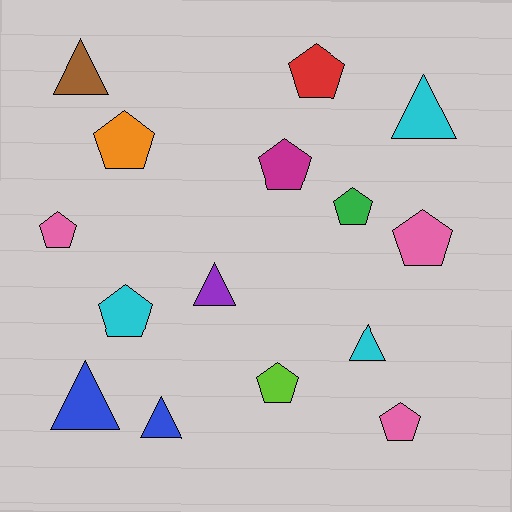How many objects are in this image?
There are 15 objects.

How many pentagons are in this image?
There are 9 pentagons.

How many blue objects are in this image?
There are 2 blue objects.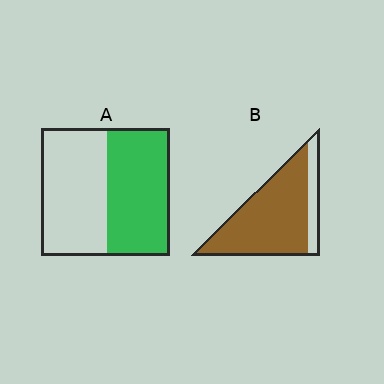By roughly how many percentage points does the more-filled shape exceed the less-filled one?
By roughly 35 percentage points (B over A).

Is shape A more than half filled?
Roughly half.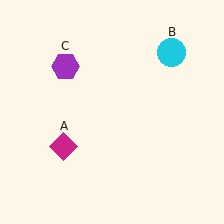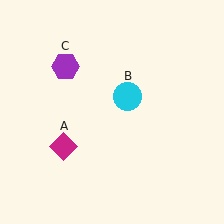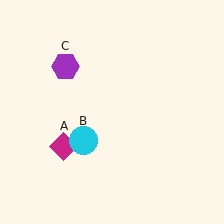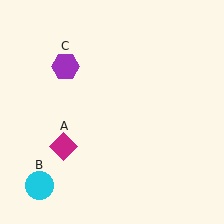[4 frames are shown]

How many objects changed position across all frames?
1 object changed position: cyan circle (object B).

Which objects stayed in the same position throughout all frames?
Magenta diamond (object A) and purple hexagon (object C) remained stationary.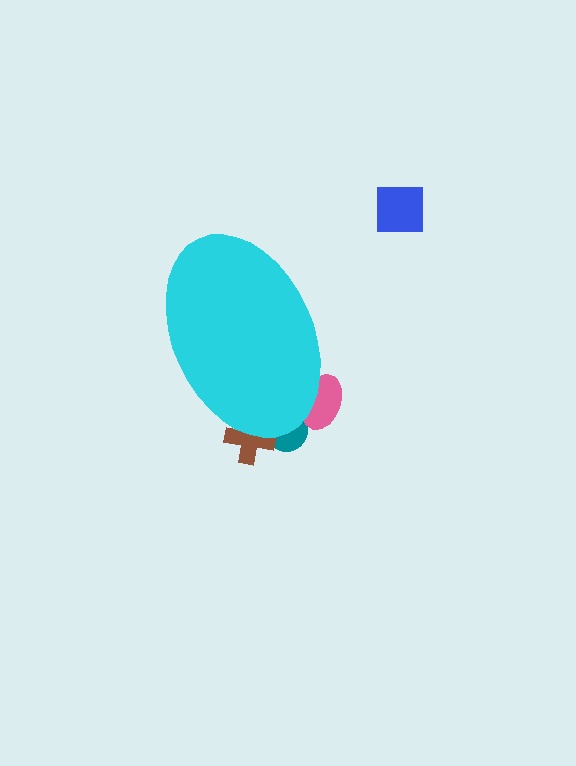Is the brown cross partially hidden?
Yes, the brown cross is partially hidden behind the cyan ellipse.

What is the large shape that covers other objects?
A cyan ellipse.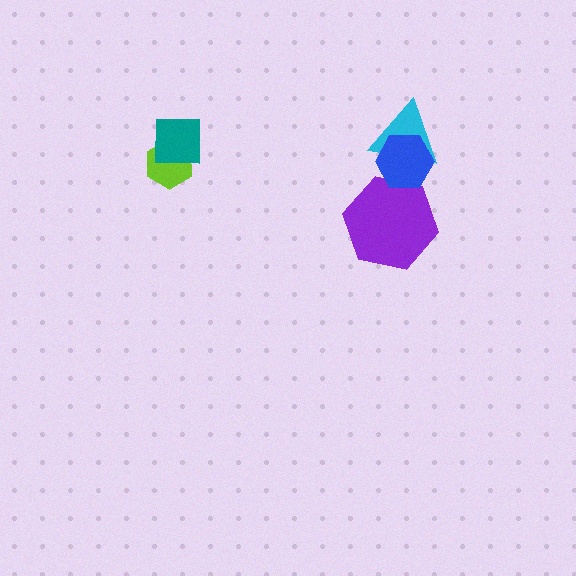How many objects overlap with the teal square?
1 object overlaps with the teal square.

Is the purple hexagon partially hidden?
Yes, it is partially covered by another shape.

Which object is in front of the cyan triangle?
The blue hexagon is in front of the cyan triangle.